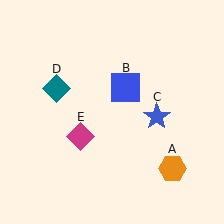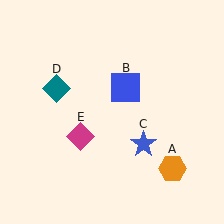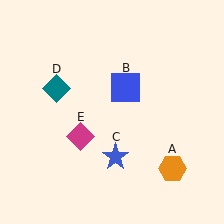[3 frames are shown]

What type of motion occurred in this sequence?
The blue star (object C) rotated clockwise around the center of the scene.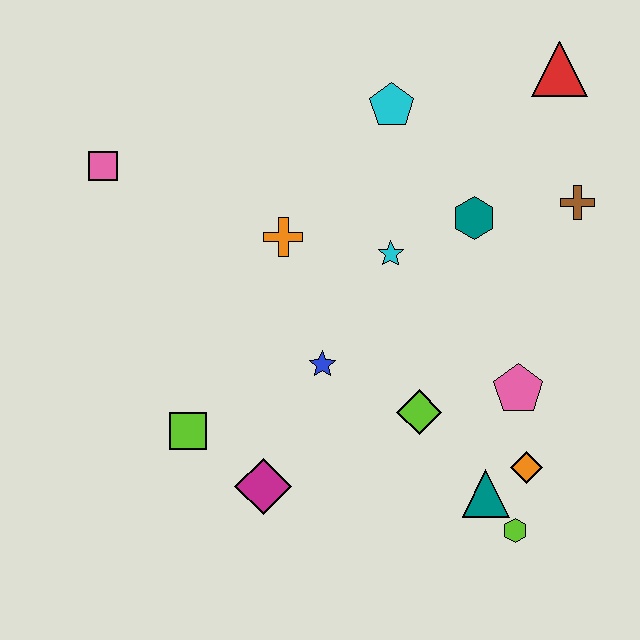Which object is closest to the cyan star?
The teal hexagon is closest to the cyan star.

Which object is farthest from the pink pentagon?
The pink square is farthest from the pink pentagon.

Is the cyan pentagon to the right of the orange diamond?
No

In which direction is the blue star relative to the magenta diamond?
The blue star is above the magenta diamond.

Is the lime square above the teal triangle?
Yes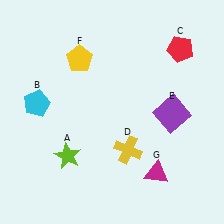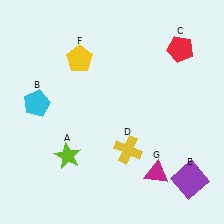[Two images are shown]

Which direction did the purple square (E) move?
The purple square (E) moved down.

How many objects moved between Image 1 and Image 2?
1 object moved between the two images.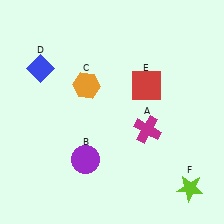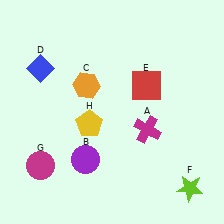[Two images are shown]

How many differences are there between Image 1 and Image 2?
There are 2 differences between the two images.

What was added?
A magenta circle (G), a yellow pentagon (H) were added in Image 2.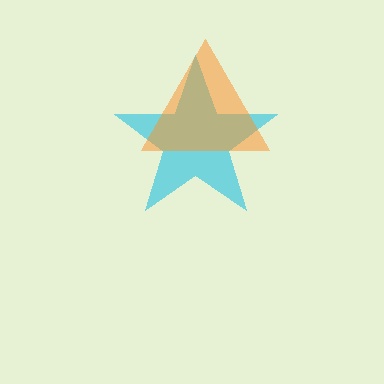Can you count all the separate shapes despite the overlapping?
Yes, there are 2 separate shapes.